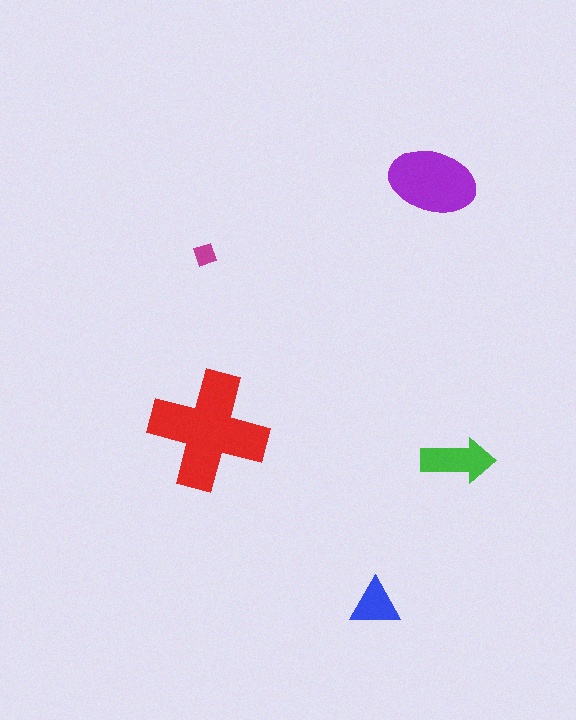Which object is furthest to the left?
The magenta diamond is leftmost.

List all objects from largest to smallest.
The red cross, the purple ellipse, the green arrow, the blue triangle, the magenta diamond.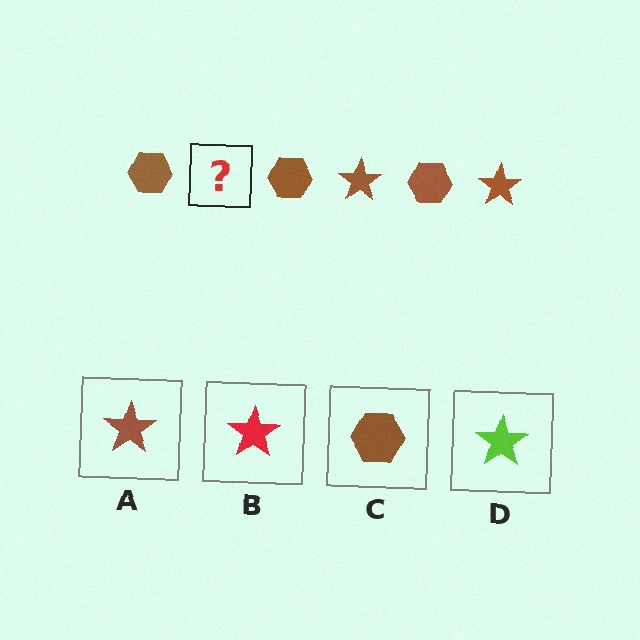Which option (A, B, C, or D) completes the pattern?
A.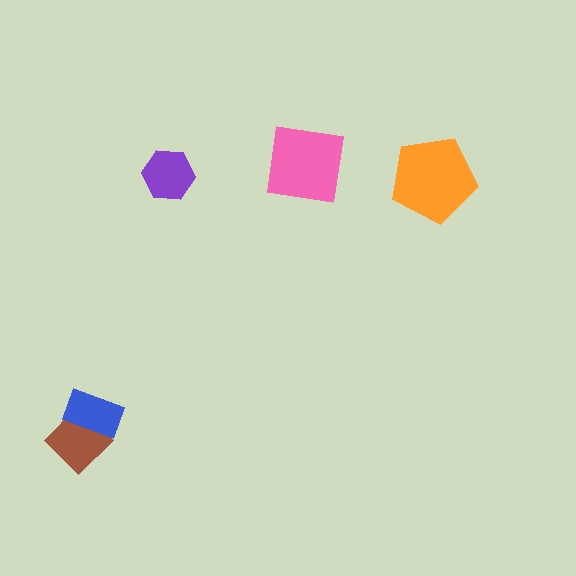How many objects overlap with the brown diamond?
1 object overlaps with the brown diamond.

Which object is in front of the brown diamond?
The blue rectangle is in front of the brown diamond.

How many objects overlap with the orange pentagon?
0 objects overlap with the orange pentagon.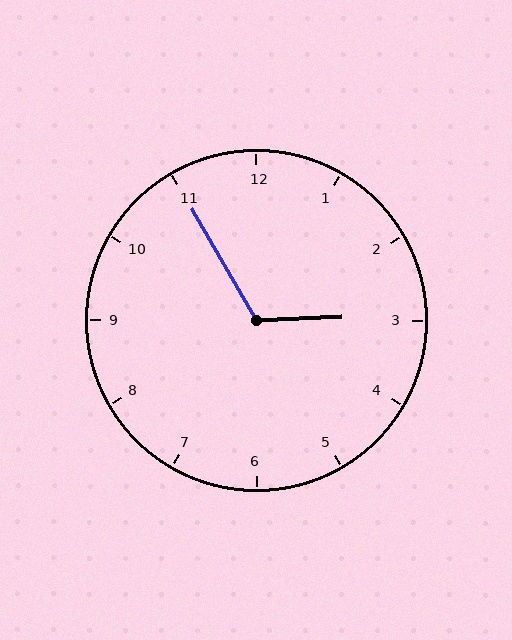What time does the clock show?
2:55.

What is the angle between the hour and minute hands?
Approximately 118 degrees.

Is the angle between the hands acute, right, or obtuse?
It is obtuse.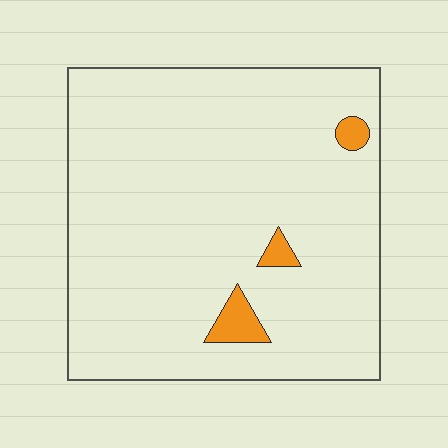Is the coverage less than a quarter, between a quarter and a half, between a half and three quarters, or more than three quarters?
Less than a quarter.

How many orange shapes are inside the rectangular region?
3.